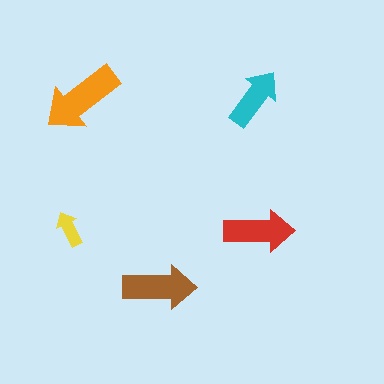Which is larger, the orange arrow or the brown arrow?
The orange one.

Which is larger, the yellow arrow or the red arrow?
The red one.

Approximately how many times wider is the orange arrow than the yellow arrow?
About 2.5 times wider.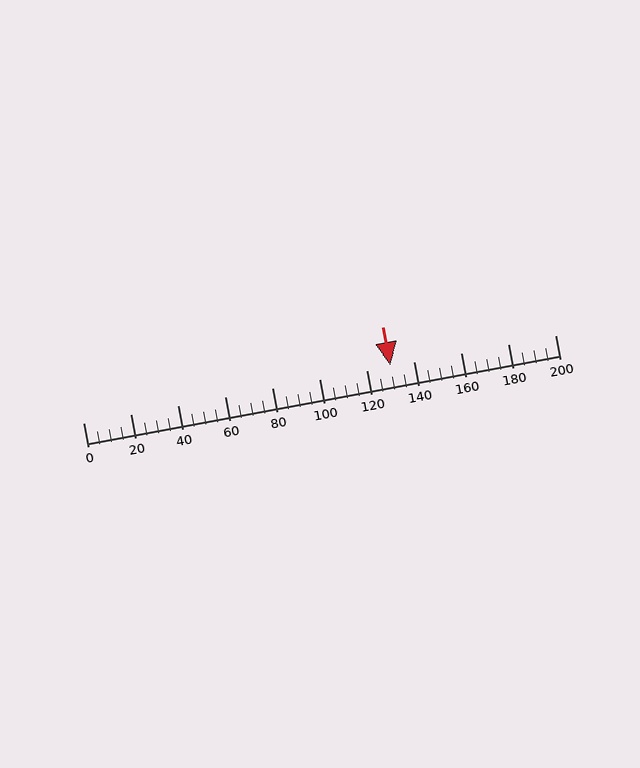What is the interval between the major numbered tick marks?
The major tick marks are spaced 20 units apart.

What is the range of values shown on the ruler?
The ruler shows values from 0 to 200.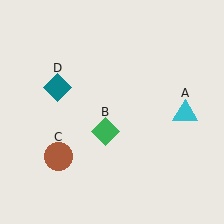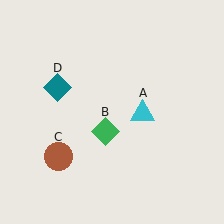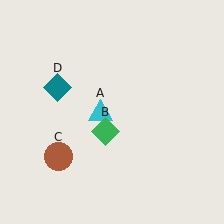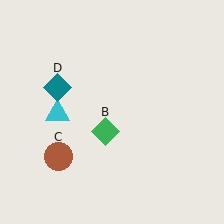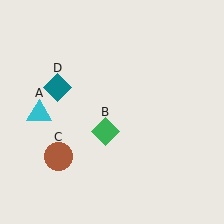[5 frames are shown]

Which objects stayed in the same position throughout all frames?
Green diamond (object B) and brown circle (object C) and teal diamond (object D) remained stationary.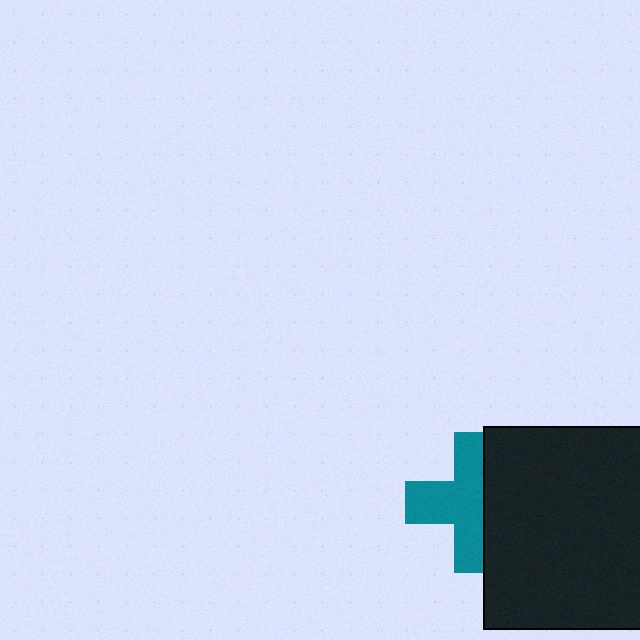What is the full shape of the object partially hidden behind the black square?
The partially hidden object is a teal cross.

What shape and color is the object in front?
The object in front is a black square.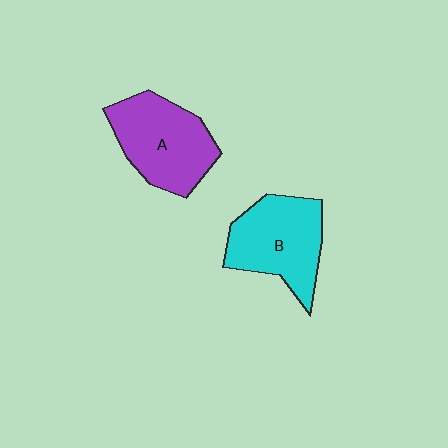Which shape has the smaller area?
Shape B (cyan).